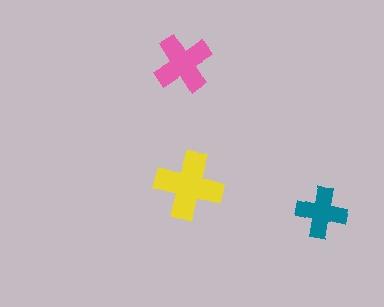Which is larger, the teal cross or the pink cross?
The pink one.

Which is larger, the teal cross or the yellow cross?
The yellow one.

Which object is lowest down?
The teal cross is bottommost.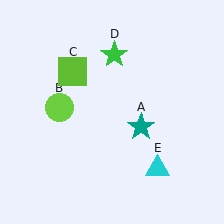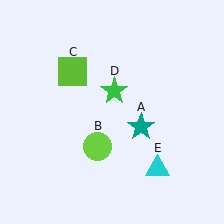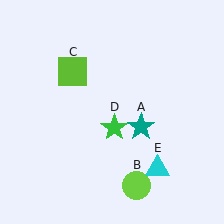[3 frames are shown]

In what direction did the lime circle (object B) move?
The lime circle (object B) moved down and to the right.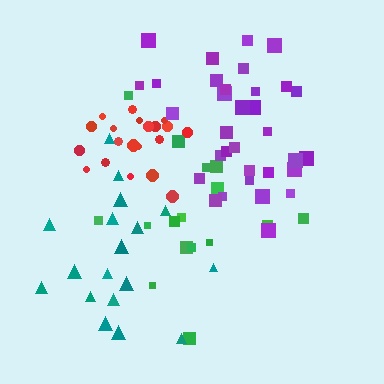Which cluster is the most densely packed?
Red.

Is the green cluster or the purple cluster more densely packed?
Purple.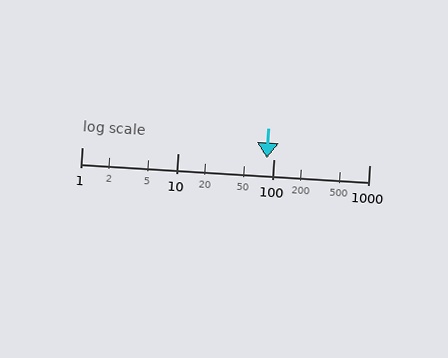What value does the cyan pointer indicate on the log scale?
The pointer indicates approximately 86.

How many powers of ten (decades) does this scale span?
The scale spans 3 decades, from 1 to 1000.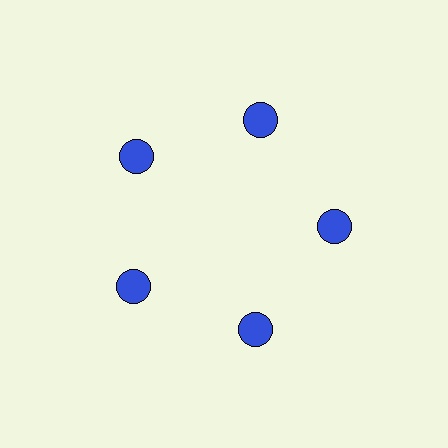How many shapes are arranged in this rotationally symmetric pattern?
There are 5 shapes, arranged in 5 groups of 1.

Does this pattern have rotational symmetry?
Yes, this pattern has 5-fold rotational symmetry. It looks the same after rotating 72 degrees around the center.